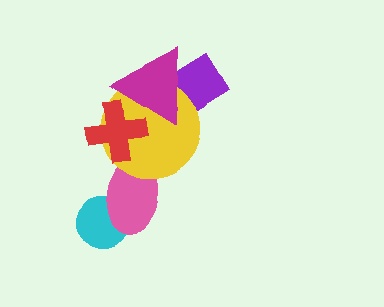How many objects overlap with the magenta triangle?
3 objects overlap with the magenta triangle.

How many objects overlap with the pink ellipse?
2 objects overlap with the pink ellipse.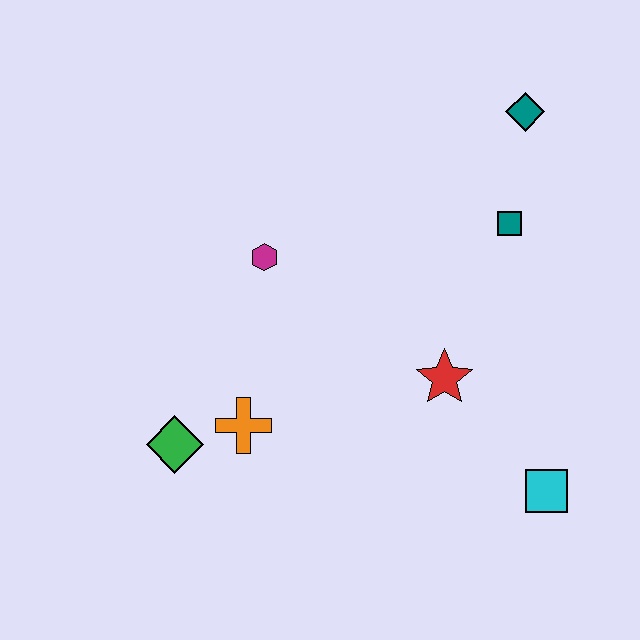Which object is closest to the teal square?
The teal diamond is closest to the teal square.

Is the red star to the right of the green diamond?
Yes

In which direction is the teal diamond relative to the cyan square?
The teal diamond is above the cyan square.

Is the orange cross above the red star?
No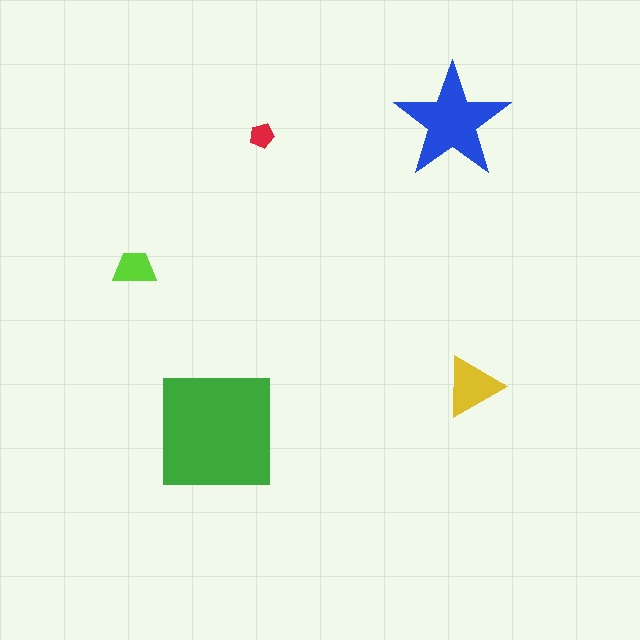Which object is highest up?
The blue star is topmost.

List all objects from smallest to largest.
The red pentagon, the lime trapezoid, the yellow triangle, the blue star, the green square.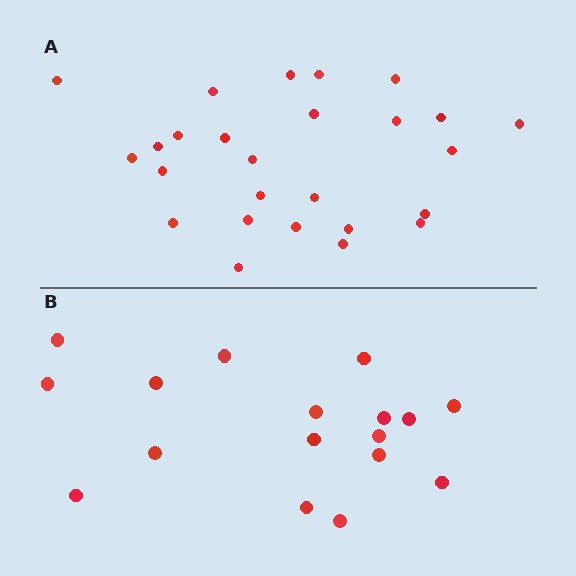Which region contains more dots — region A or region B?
Region A (the top region) has more dots.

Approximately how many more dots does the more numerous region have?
Region A has roughly 8 or so more dots than region B.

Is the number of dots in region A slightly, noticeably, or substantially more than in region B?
Region A has substantially more. The ratio is roughly 1.5 to 1.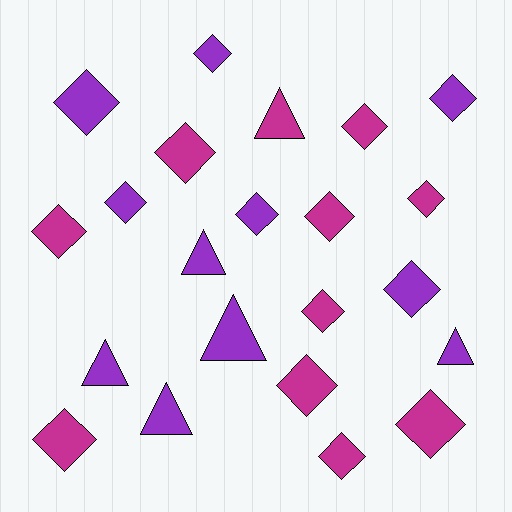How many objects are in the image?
There are 22 objects.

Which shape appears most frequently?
Diamond, with 16 objects.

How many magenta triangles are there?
There is 1 magenta triangle.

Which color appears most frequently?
Purple, with 11 objects.